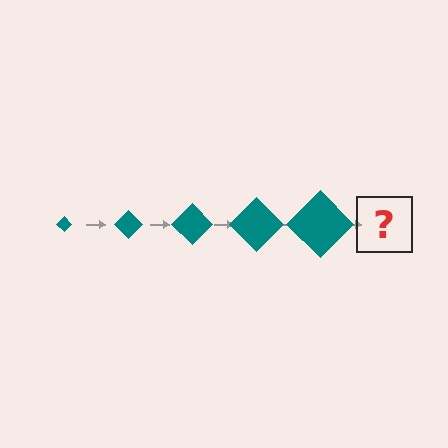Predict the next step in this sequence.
The next step is a teal diamond, larger than the previous one.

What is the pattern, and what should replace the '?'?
The pattern is that the diamond gets progressively larger each step. The '?' should be a teal diamond, larger than the previous one.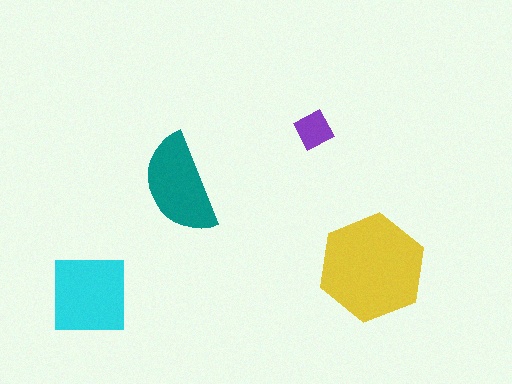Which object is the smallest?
The purple diamond.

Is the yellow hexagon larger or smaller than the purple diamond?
Larger.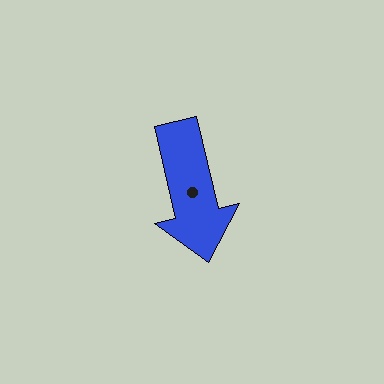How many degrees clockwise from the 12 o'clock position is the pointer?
Approximately 167 degrees.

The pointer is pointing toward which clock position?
Roughly 6 o'clock.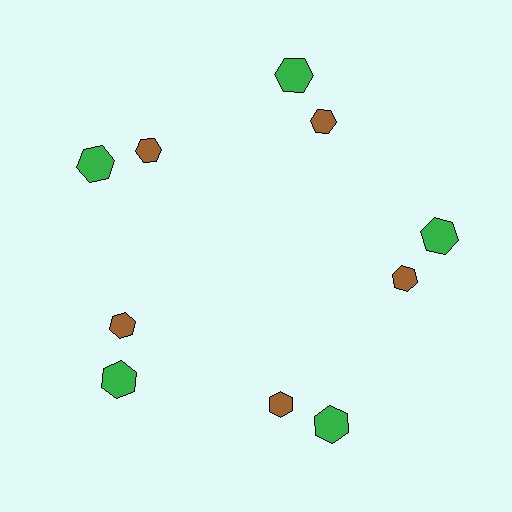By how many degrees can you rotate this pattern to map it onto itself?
The pattern maps onto itself every 72 degrees of rotation.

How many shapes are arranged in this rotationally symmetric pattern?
There are 10 shapes, arranged in 5 groups of 2.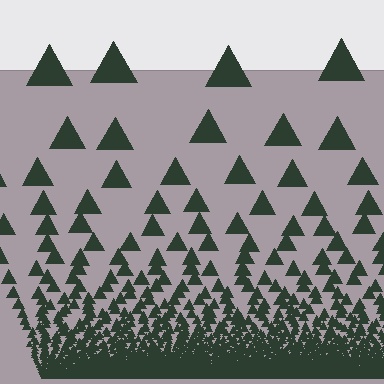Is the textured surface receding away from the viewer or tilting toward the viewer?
The surface appears to tilt toward the viewer. Texture elements get larger and sparser toward the top.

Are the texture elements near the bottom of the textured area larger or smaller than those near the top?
Smaller. The gradient is inverted — elements near the bottom are smaller and denser.